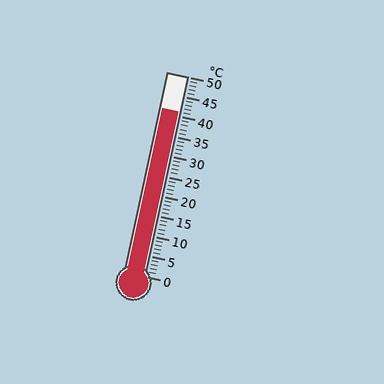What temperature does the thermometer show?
The thermometer shows approximately 41°C.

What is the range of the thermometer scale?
The thermometer scale ranges from 0°C to 50°C.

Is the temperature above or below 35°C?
The temperature is above 35°C.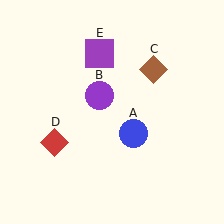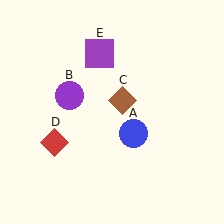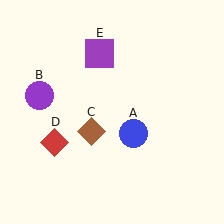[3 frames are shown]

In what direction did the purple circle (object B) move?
The purple circle (object B) moved left.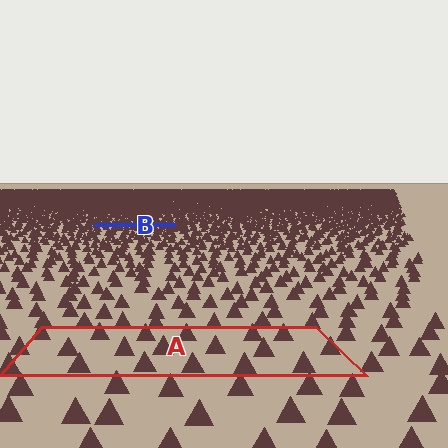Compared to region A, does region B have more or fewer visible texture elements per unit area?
Region B has more texture elements per unit area — they are packed more densely because it is farther away.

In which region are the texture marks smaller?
The texture marks are smaller in region B, because it is farther away.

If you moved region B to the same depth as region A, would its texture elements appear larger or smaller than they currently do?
They would appear larger. At a closer depth, the same texture elements are projected at a bigger on-screen size.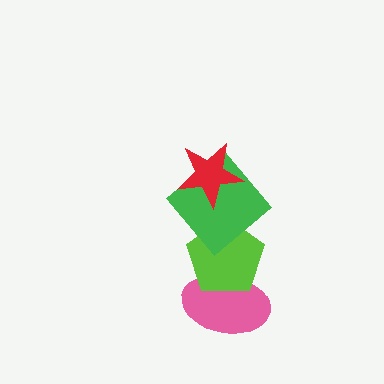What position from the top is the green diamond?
The green diamond is 2nd from the top.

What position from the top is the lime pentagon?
The lime pentagon is 3rd from the top.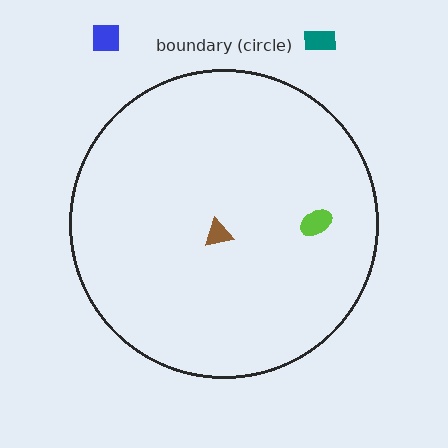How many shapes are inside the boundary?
2 inside, 2 outside.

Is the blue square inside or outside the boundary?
Outside.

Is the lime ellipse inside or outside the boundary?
Inside.